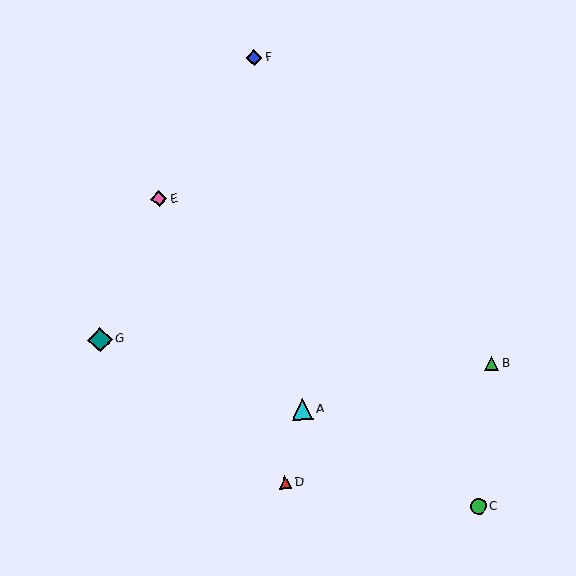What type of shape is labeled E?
Shape E is a pink diamond.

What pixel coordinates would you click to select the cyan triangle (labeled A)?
Click at (302, 409) to select the cyan triangle A.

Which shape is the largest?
The teal diamond (labeled G) is the largest.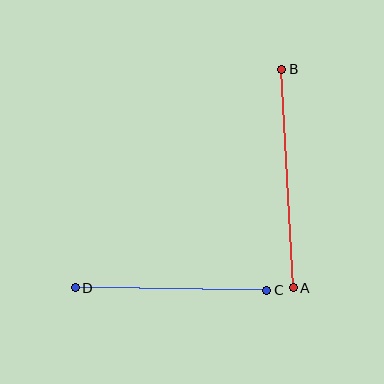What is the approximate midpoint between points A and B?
The midpoint is at approximately (287, 179) pixels.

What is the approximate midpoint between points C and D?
The midpoint is at approximately (171, 289) pixels.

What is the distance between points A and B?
The distance is approximately 219 pixels.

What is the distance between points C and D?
The distance is approximately 191 pixels.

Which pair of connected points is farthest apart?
Points A and B are farthest apart.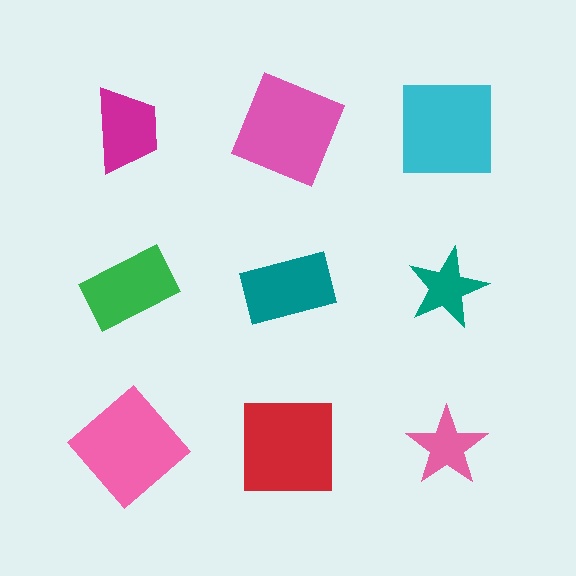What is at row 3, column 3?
A pink star.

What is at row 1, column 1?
A magenta trapezoid.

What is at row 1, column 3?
A cyan square.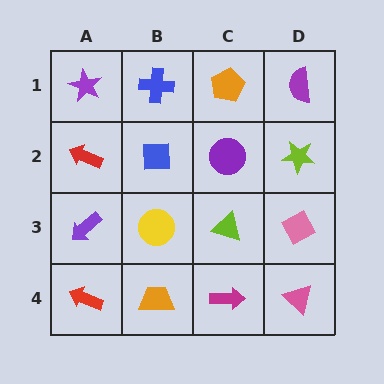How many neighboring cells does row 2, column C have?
4.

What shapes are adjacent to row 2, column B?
A blue cross (row 1, column B), a yellow circle (row 3, column B), a red arrow (row 2, column A), a purple circle (row 2, column C).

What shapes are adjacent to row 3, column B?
A blue square (row 2, column B), an orange trapezoid (row 4, column B), a purple arrow (row 3, column A), a lime triangle (row 3, column C).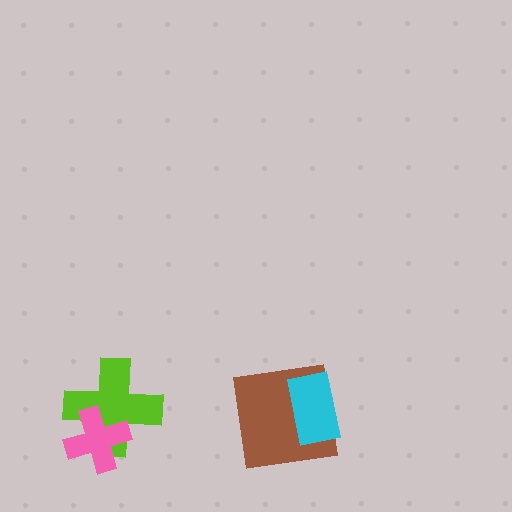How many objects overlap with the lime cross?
1 object overlaps with the lime cross.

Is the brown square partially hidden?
Yes, it is partially covered by another shape.